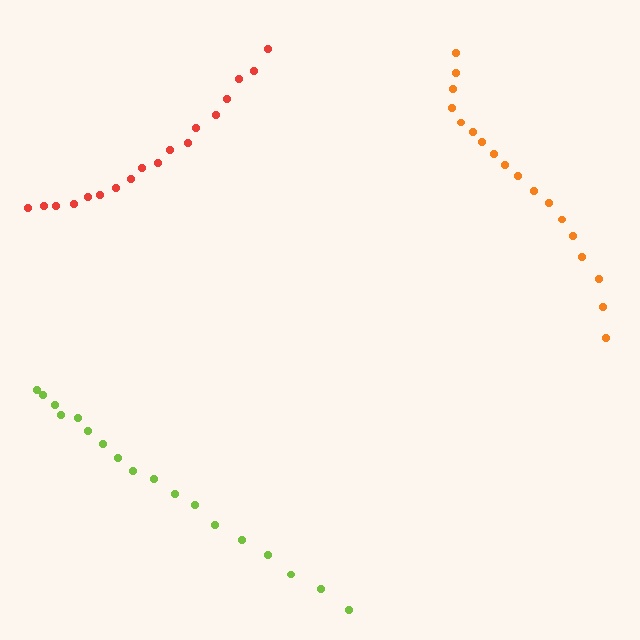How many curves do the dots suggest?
There are 3 distinct paths.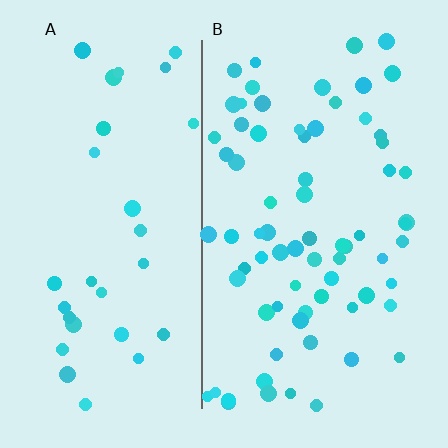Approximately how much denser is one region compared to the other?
Approximately 2.4× — region B over region A.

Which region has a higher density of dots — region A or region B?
B (the right).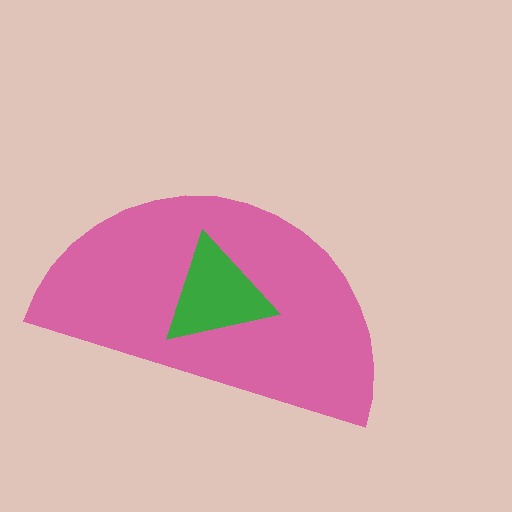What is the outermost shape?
The pink semicircle.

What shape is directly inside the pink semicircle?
The green triangle.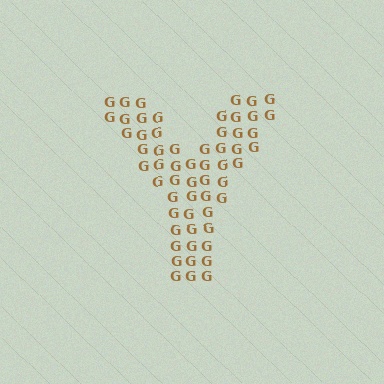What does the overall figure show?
The overall figure shows the letter Y.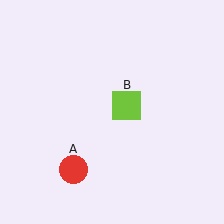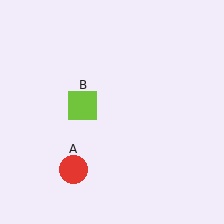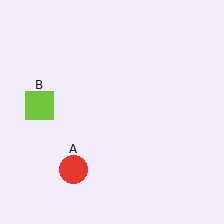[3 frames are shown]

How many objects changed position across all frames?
1 object changed position: lime square (object B).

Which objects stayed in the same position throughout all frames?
Red circle (object A) remained stationary.